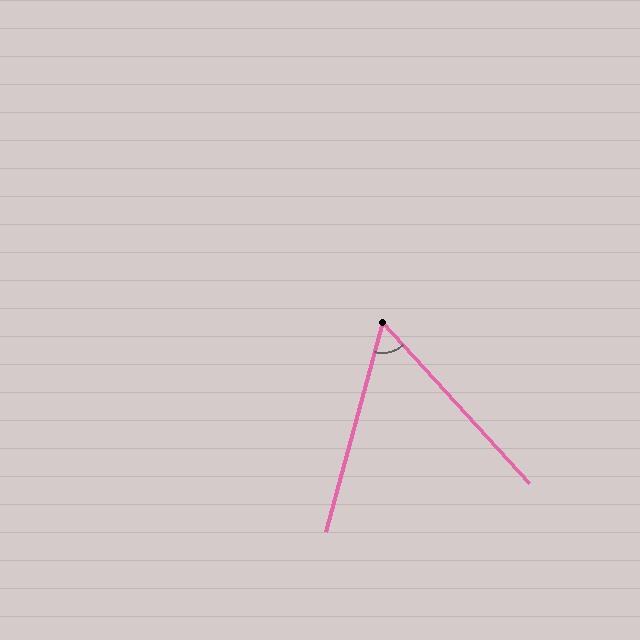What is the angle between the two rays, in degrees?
Approximately 58 degrees.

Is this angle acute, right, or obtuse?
It is acute.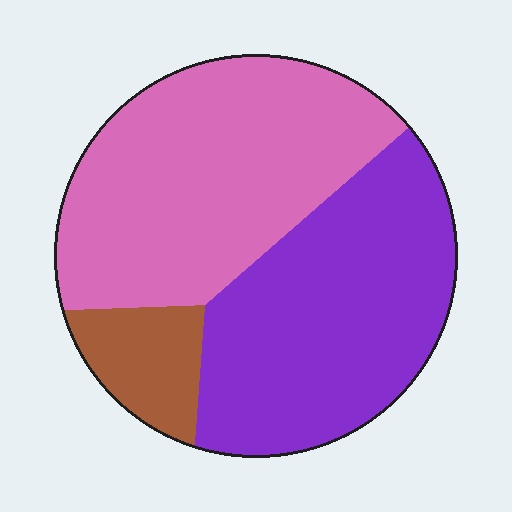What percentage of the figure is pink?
Pink covers roughly 45% of the figure.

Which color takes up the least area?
Brown, at roughly 10%.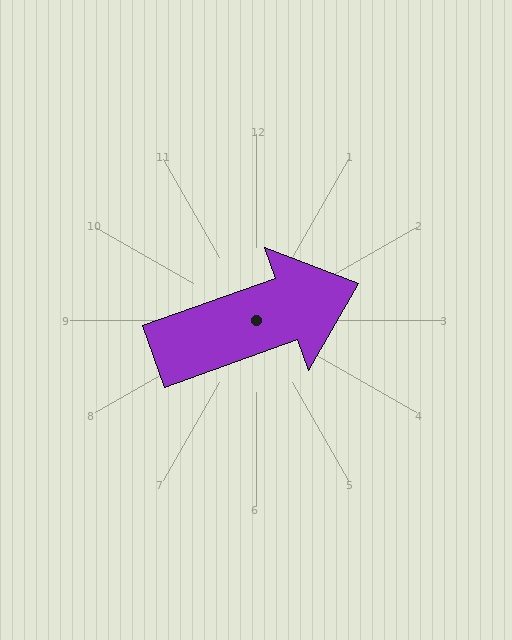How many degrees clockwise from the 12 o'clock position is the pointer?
Approximately 70 degrees.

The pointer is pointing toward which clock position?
Roughly 2 o'clock.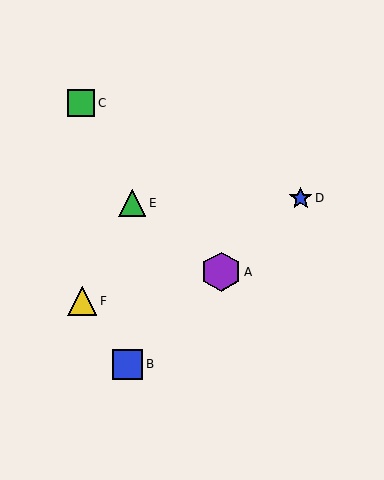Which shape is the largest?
The purple hexagon (labeled A) is the largest.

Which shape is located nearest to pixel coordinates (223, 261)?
The purple hexagon (labeled A) at (221, 272) is nearest to that location.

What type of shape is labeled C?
Shape C is a green square.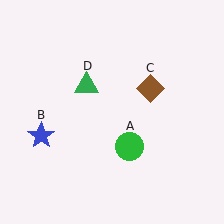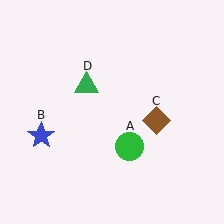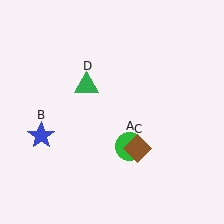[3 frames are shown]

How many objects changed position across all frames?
1 object changed position: brown diamond (object C).